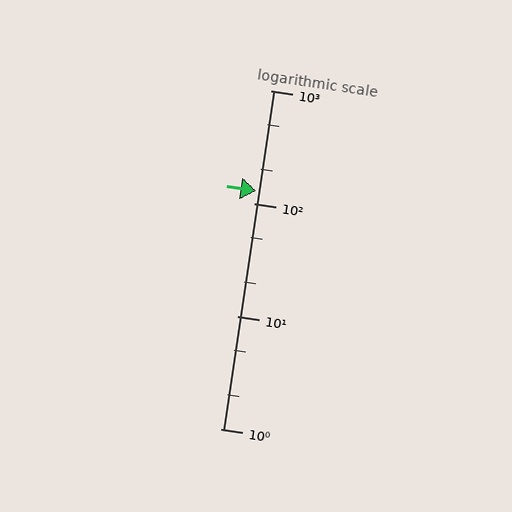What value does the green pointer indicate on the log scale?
The pointer indicates approximately 130.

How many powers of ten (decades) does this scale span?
The scale spans 3 decades, from 1 to 1000.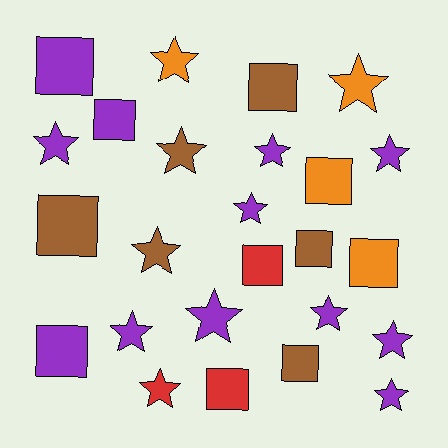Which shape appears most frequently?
Star, with 14 objects.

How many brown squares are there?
There are 4 brown squares.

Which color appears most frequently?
Purple, with 12 objects.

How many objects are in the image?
There are 25 objects.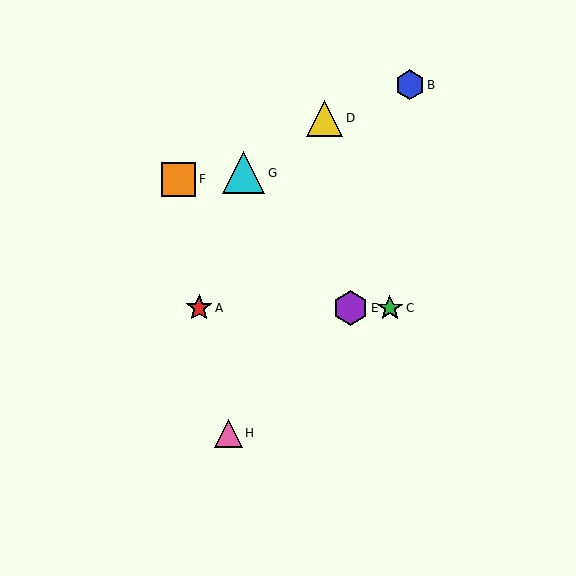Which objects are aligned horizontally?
Objects A, C, E are aligned horizontally.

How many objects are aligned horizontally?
3 objects (A, C, E) are aligned horizontally.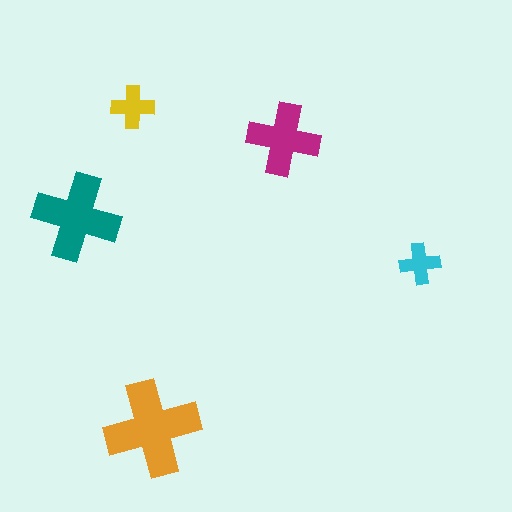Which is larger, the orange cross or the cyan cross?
The orange one.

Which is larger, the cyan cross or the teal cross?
The teal one.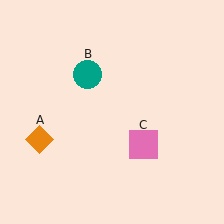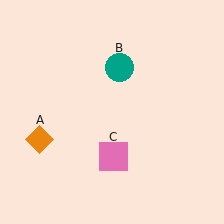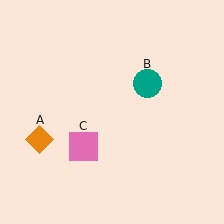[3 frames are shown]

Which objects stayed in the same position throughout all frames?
Orange diamond (object A) remained stationary.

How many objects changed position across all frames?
2 objects changed position: teal circle (object B), pink square (object C).